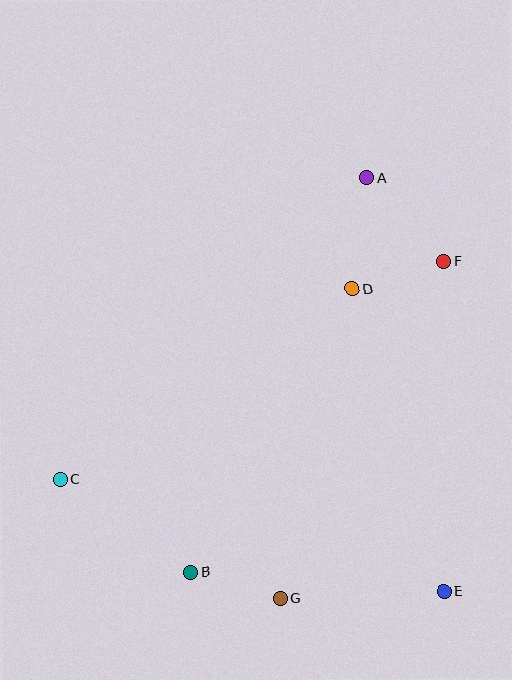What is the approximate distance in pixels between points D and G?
The distance between D and G is approximately 318 pixels.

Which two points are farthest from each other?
Points C and F are farthest from each other.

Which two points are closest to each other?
Points B and G are closest to each other.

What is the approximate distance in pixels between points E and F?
The distance between E and F is approximately 330 pixels.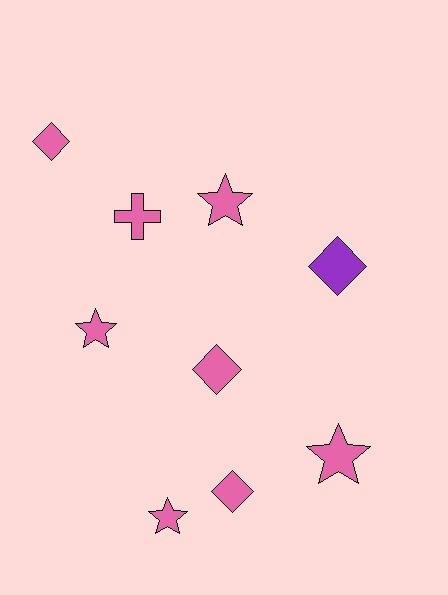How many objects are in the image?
There are 9 objects.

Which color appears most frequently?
Pink, with 8 objects.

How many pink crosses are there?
There is 1 pink cross.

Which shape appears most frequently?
Diamond, with 4 objects.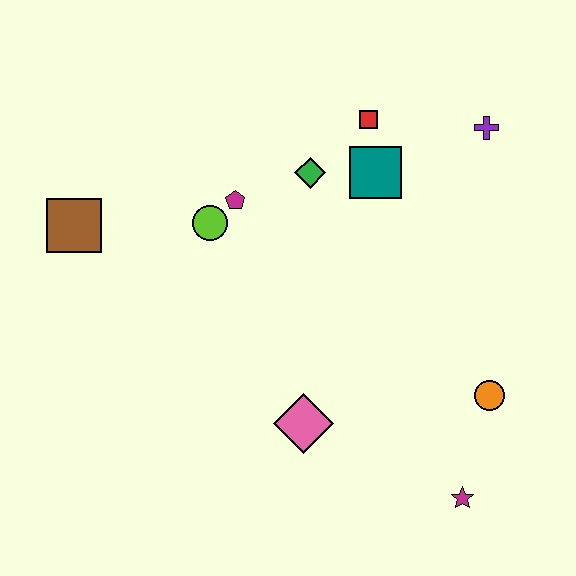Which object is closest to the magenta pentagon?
The lime circle is closest to the magenta pentagon.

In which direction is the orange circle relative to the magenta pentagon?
The orange circle is to the right of the magenta pentagon.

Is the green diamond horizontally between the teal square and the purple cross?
No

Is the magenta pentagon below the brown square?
No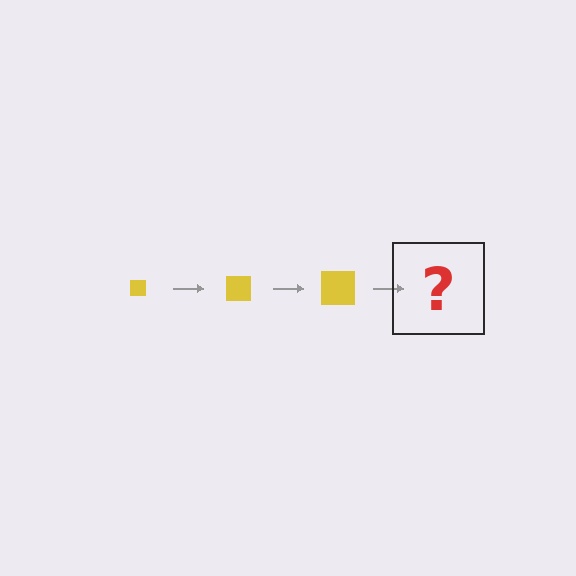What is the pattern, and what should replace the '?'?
The pattern is that the square gets progressively larger each step. The '?' should be a yellow square, larger than the previous one.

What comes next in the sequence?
The next element should be a yellow square, larger than the previous one.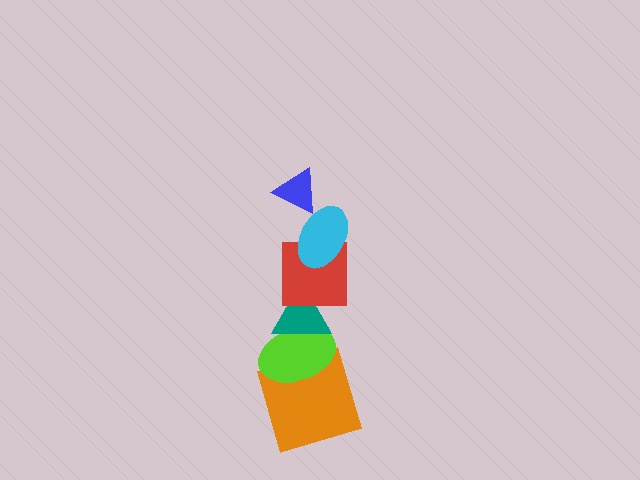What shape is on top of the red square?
The cyan ellipse is on top of the red square.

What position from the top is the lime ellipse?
The lime ellipse is 5th from the top.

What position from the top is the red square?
The red square is 3rd from the top.